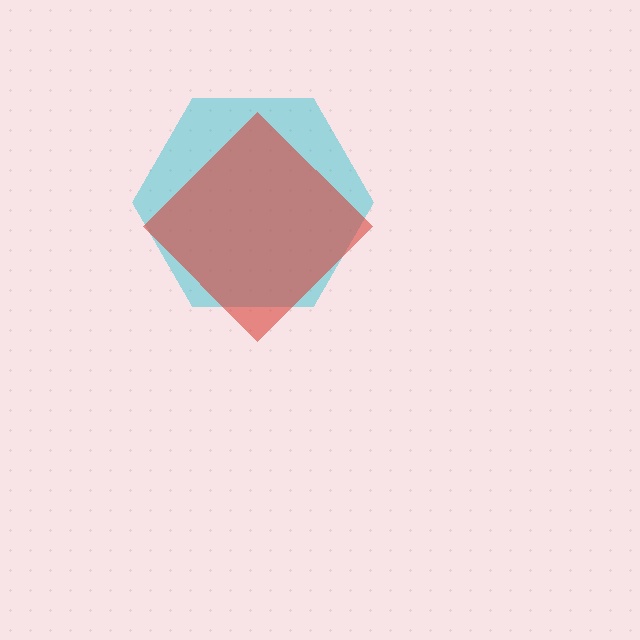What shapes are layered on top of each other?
The layered shapes are: a cyan hexagon, a red diamond.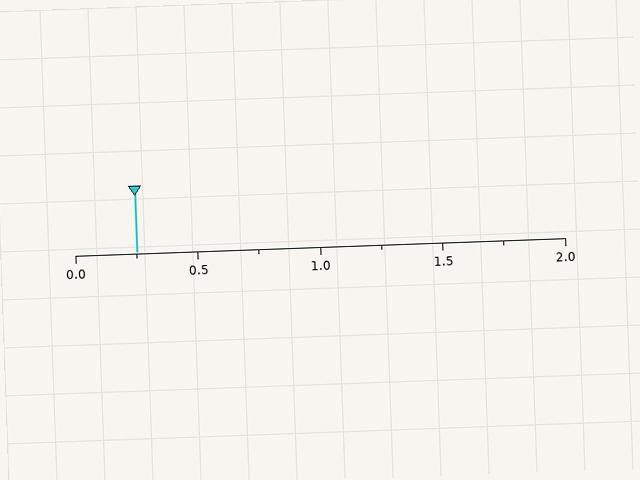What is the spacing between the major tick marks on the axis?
The major ticks are spaced 0.5 apart.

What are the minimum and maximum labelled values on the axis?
The axis runs from 0.0 to 2.0.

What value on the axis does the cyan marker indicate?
The marker indicates approximately 0.25.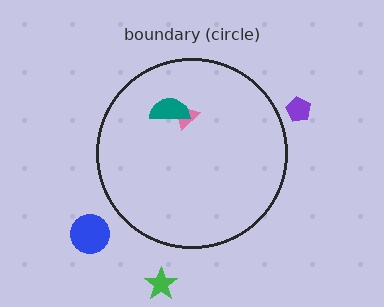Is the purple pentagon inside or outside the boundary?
Outside.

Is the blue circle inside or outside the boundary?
Outside.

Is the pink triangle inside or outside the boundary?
Inside.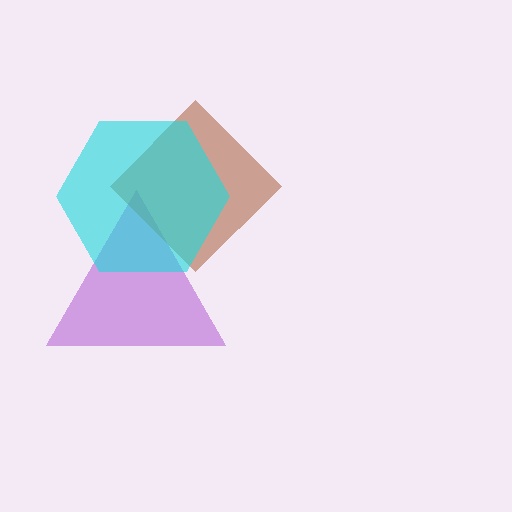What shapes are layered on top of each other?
The layered shapes are: a purple triangle, a brown diamond, a cyan hexagon.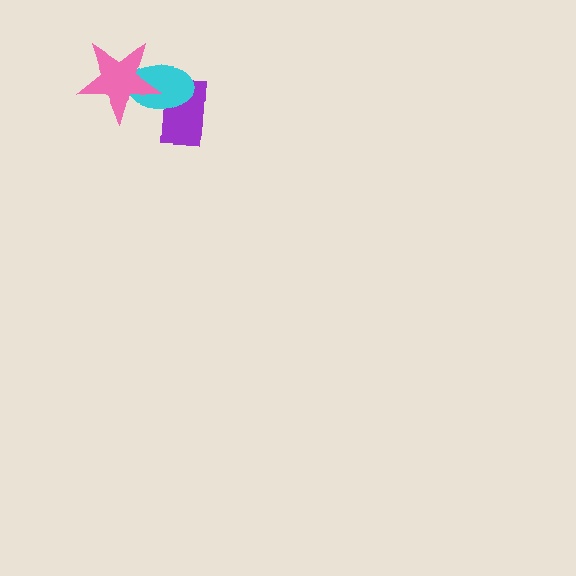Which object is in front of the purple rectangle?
The cyan ellipse is in front of the purple rectangle.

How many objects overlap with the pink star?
1 object overlaps with the pink star.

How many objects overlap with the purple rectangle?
1 object overlaps with the purple rectangle.